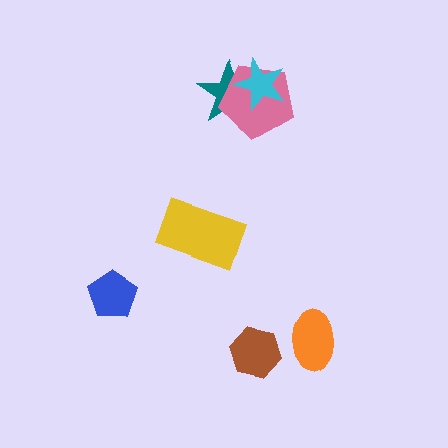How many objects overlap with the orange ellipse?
0 objects overlap with the orange ellipse.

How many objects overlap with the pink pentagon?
2 objects overlap with the pink pentagon.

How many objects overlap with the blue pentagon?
0 objects overlap with the blue pentagon.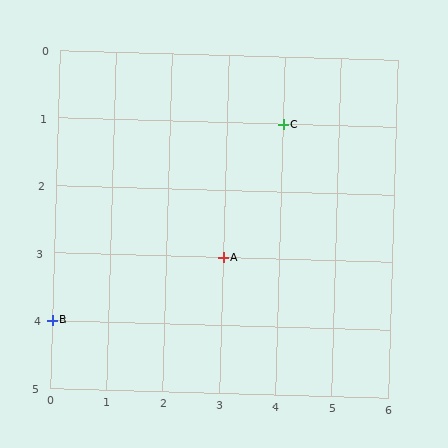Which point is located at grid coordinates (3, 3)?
Point A is at (3, 3).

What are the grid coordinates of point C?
Point C is at grid coordinates (4, 1).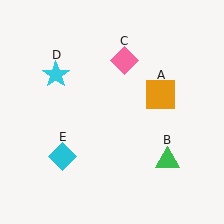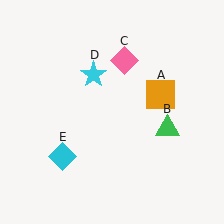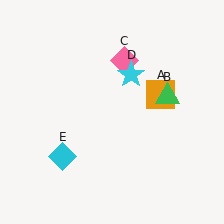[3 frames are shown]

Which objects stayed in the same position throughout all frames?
Orange square (object A) and pink diamond (object C) and cyan diamond (object E) remained stationary.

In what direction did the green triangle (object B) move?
The green triangle (object B) moved up.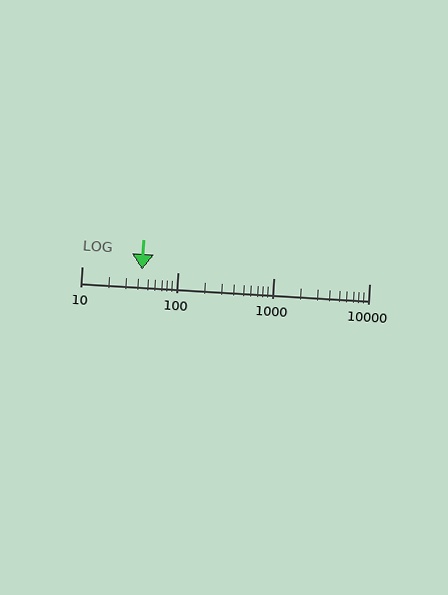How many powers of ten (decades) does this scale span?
The scale spans 3 decades, from 10 to 10000.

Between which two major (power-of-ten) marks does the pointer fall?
The pointer is between 10 and 100.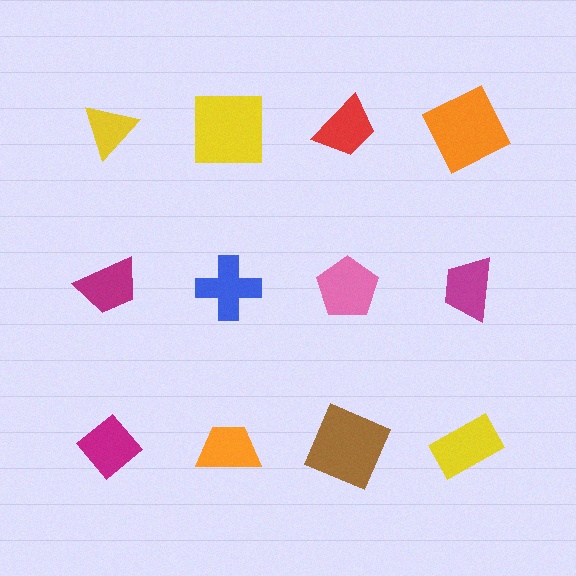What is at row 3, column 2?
An orange trapezoid.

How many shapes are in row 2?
4 shapes.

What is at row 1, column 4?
An orange square.